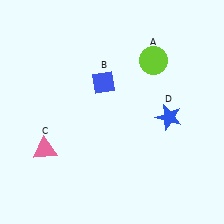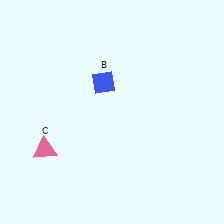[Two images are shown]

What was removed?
The blue star (D), the lime circle (A) were removed in Image 2.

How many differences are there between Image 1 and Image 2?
There are 2 differences between the two images.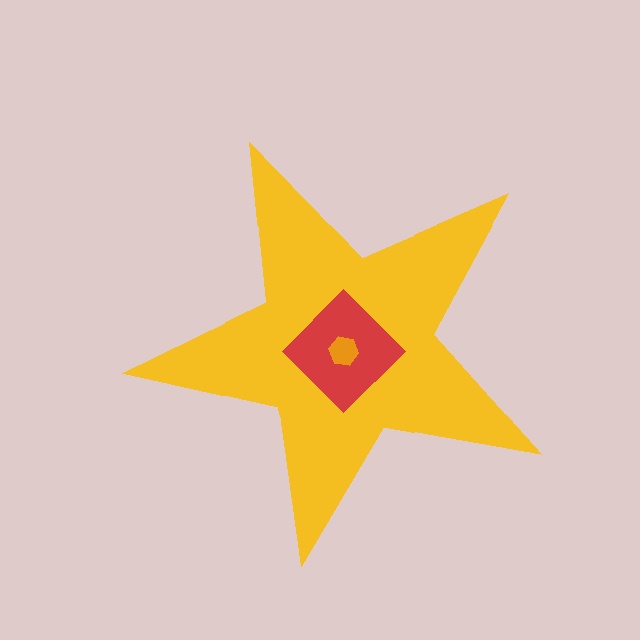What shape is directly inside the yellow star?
The red diamond.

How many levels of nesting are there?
3.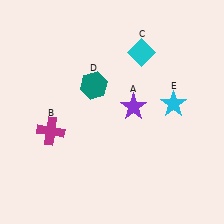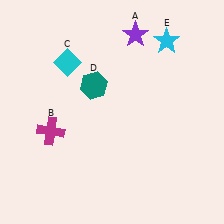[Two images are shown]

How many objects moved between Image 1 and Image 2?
3 objects moved between the two images.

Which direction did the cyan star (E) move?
The cyan star (E) moved up.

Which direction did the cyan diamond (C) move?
The cyan diamond (C) moved left.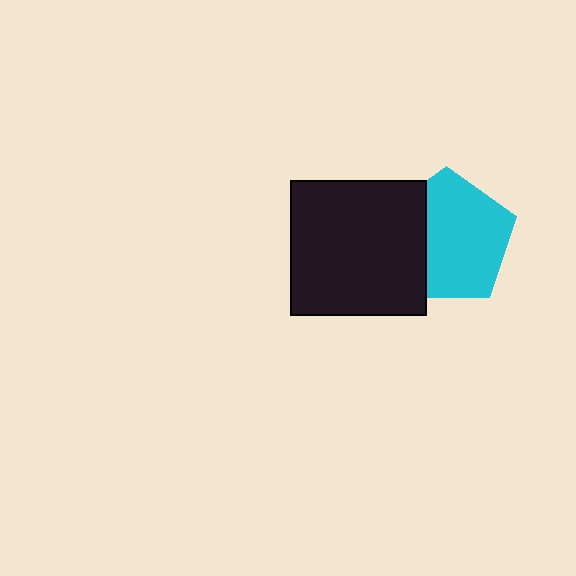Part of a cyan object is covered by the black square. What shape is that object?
It is a pentagon.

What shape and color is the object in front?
The object in front is a black square.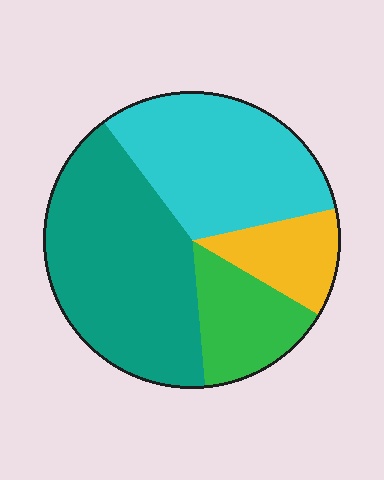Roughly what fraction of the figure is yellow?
Yellow covers 12% of the figure.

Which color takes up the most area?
Teal, at roughly 40%.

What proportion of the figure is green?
Green covers about 15% of the figure.